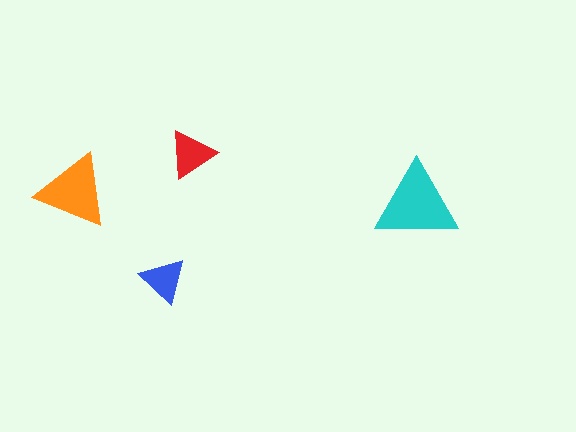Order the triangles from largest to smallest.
the cyan one, the orange one, the red one, the blue one.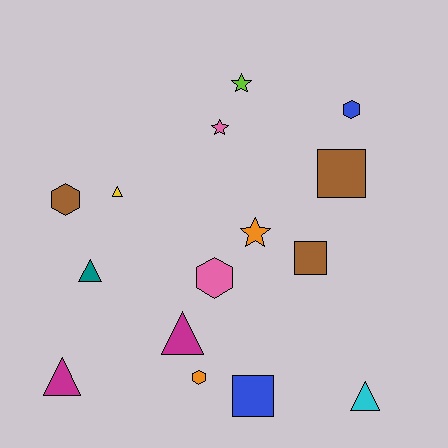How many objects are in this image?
There are 15 objects.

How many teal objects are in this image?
There is 1 teal object.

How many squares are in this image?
There are 3 squares.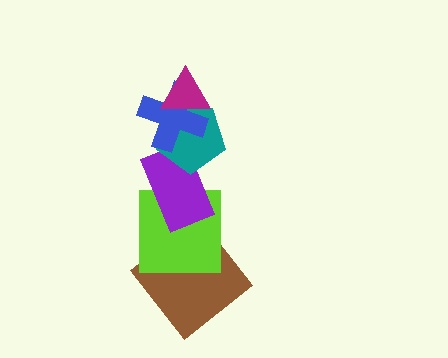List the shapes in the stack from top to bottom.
From top to bottom: the magenta triangle, the blue cross, the teal pentagon, the purple rectangle, the lime square, the brown diamond.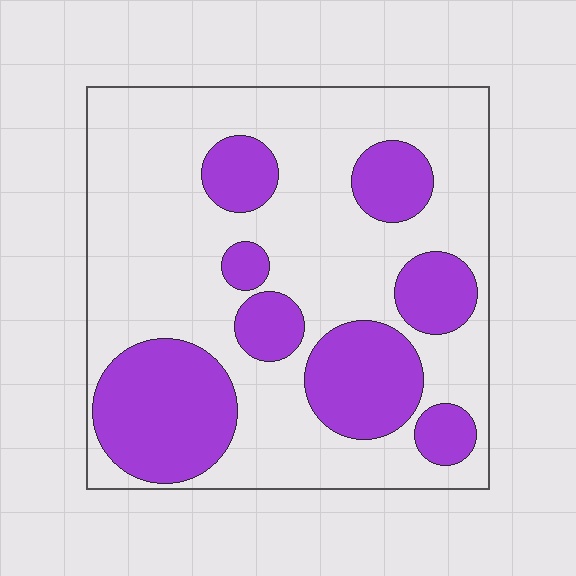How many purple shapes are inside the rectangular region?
8.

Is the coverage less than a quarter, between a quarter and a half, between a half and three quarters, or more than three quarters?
Between a quarter and a half.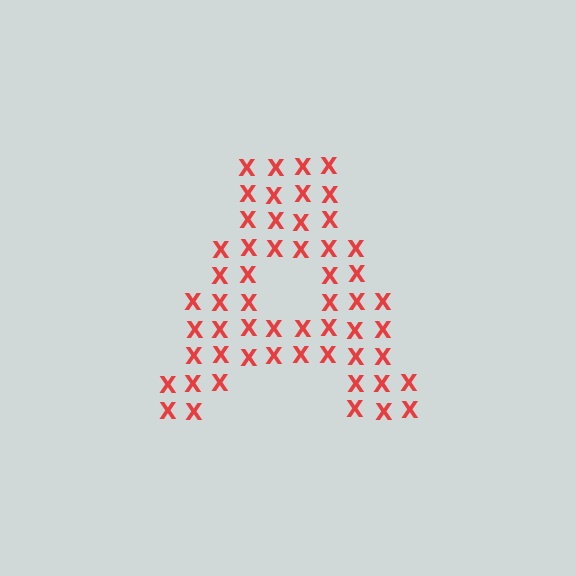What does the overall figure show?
The overall figure shows the letter A.